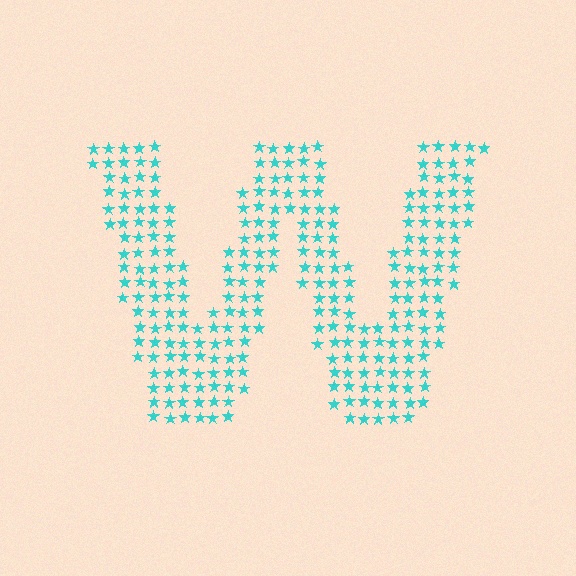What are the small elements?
The small elements are stars.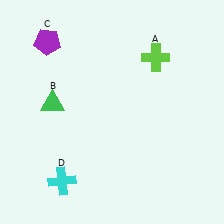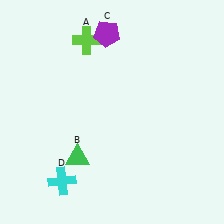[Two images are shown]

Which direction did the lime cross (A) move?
The lime cross (A) moved left.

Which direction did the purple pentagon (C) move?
The purple pentagon (C) moved right.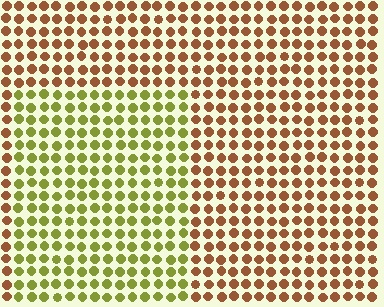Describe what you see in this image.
The image is filled with small brown elements in a uniform arrangement. A rectangle-shaped region is visible where the elements are tinted to a slightly different hue, forming a subtle color boundary.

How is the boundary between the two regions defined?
The boundary is defined purely by a slight shift in hue (about 53 degrees). Spacing, size, and orientation are identical on both sides.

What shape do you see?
I see a rectangle.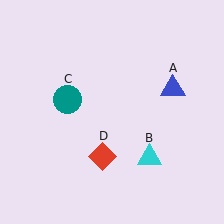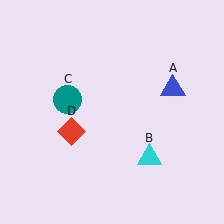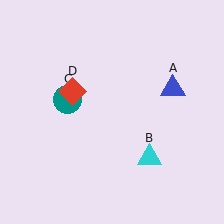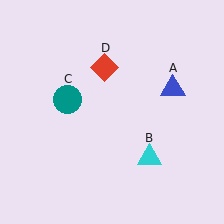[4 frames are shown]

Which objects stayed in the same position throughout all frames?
Blue triangle (object A) and cyan triangle (object B) and teal circle (object C) remained stationary.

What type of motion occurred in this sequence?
The red diamond (object D) rotated clockwise around the center of the scene.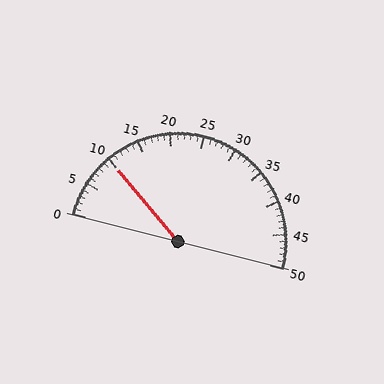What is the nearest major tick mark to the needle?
The nearest major tick mark is 10.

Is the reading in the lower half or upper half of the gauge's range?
The reading is in the lower half of the range (0 to 50).